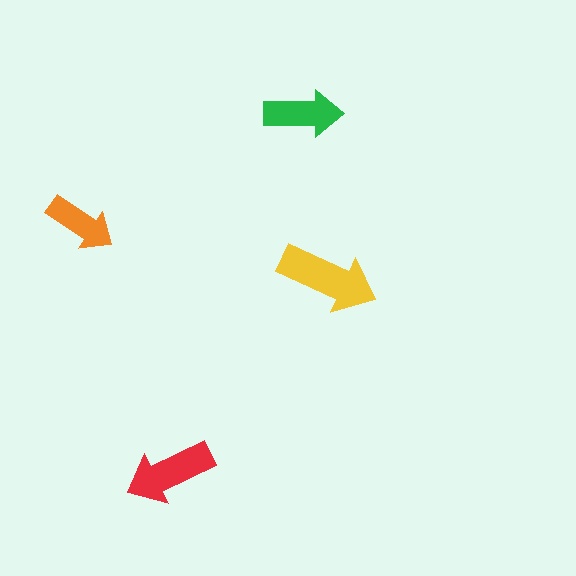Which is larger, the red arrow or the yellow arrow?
The yellow one.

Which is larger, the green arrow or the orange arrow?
The green one.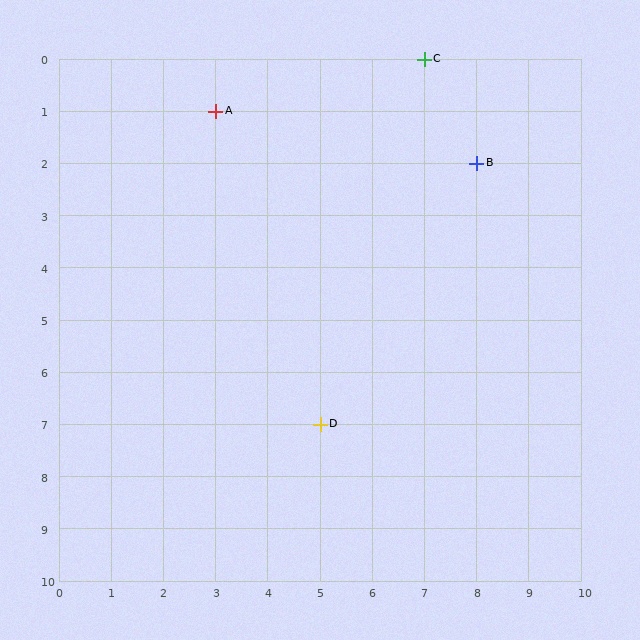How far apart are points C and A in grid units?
Points C and A are 4 columns and 1 row apart (about 4.1 grid units diagonally).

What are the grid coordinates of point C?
Point C is at grid coordinates (7, 0).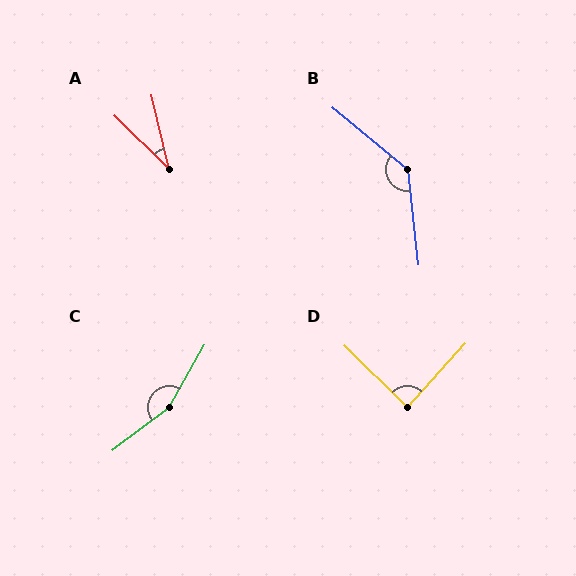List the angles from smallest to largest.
A (32°), D (87°), B (136°), C (157°).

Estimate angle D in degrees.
Approximately 87 degrees.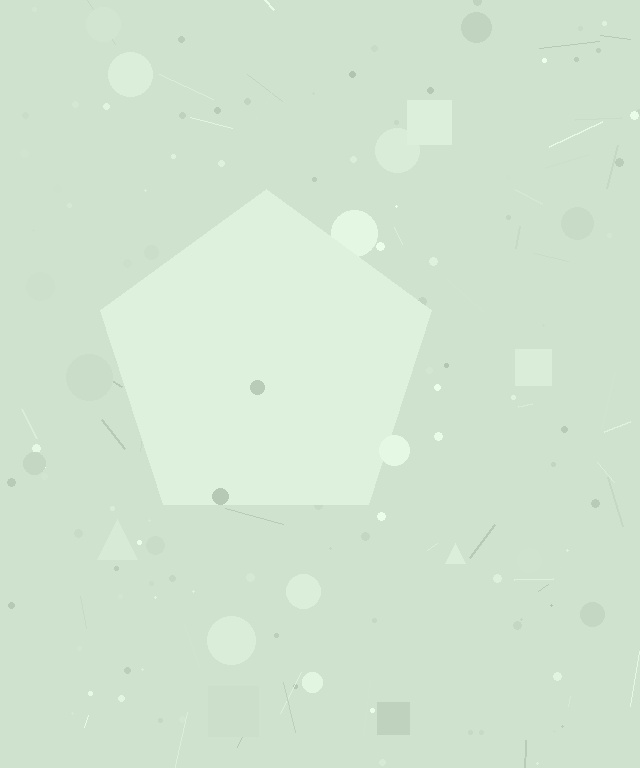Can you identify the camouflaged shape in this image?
The camouflaged shape is a pentagon.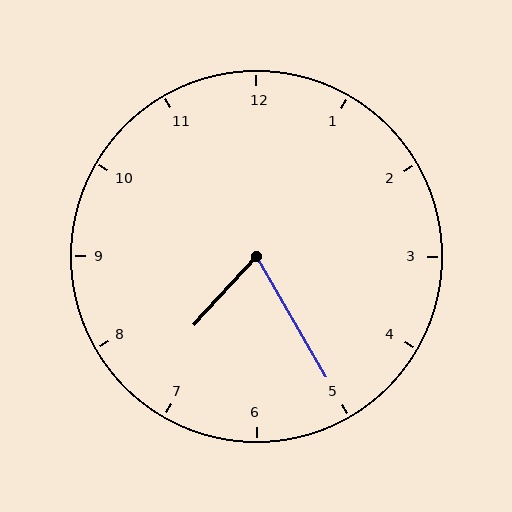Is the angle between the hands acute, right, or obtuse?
It is acute.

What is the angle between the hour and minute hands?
Approximately 72 degrees.